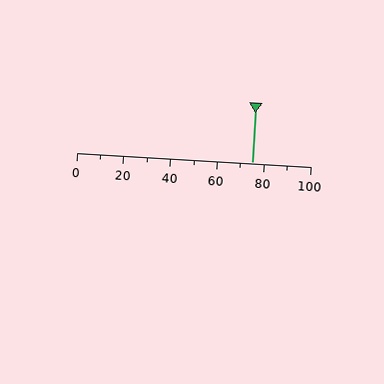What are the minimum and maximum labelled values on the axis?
The axis runs from 0 to 100.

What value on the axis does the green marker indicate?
The marker indicates approximately 75.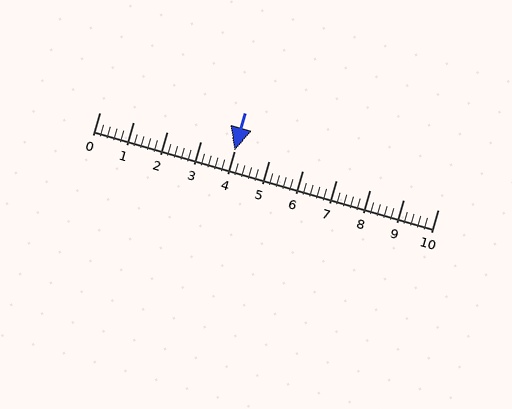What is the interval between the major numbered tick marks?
The major tick marks are spaced 1 units apart.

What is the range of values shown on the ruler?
The ruler shows values from 0 to 10.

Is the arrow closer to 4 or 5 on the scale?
The arrow is closer to 4.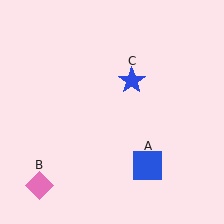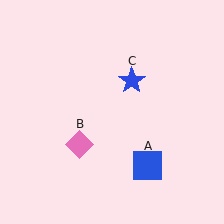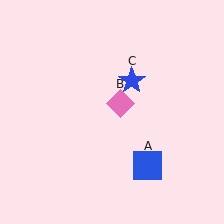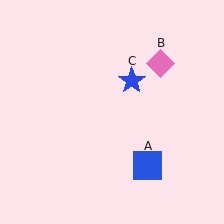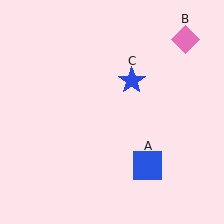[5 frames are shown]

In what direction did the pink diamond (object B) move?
The pink diamond (object B) moved up and to the right.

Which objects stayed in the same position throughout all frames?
Blue square (object A) and blue star (object C) remained stationary.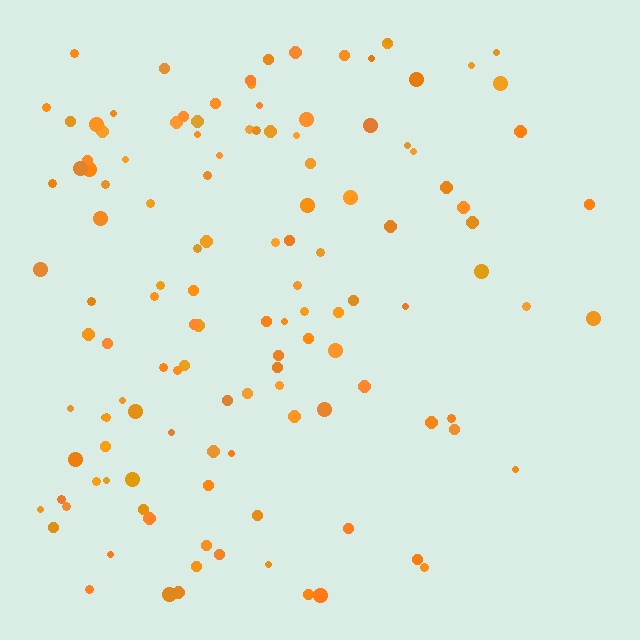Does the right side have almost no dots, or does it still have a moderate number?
Still a moderate number, just noticeably fewer than the left.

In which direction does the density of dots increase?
From right to left, with the left side densest.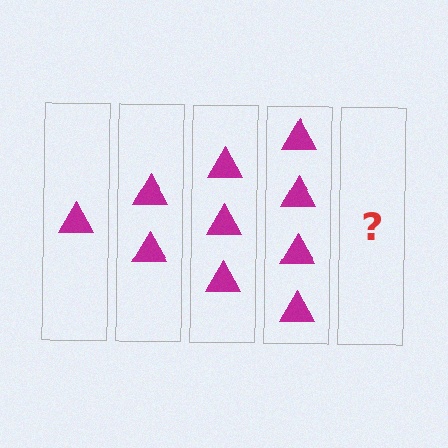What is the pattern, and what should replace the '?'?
The pattern is that each step adds one more triangle. The '?' should be 5 triangles.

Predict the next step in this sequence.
The next step is 5 triangles.